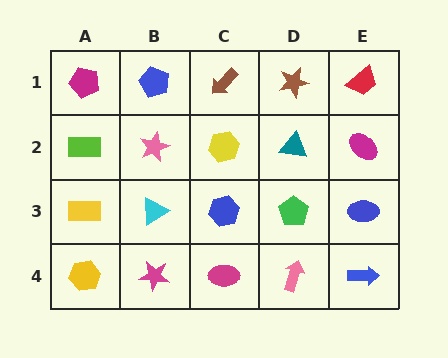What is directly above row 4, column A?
A yellow rectangle.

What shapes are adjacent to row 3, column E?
A magenta ellipse (row 2, column E), a blue arrow (row 4, column E), a green pentagon (row 3, column D).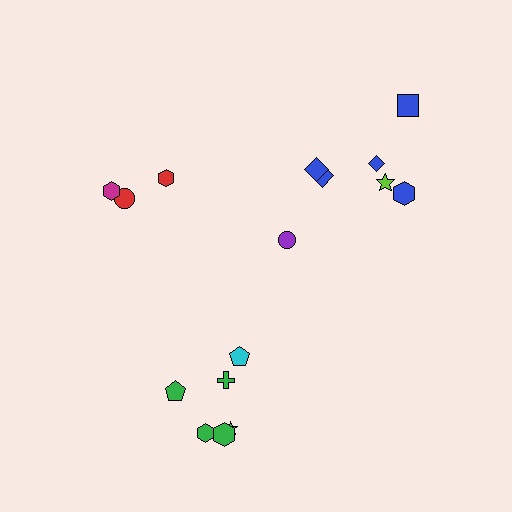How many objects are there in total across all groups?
There are 16 objects.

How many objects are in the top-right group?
There are 7 objects.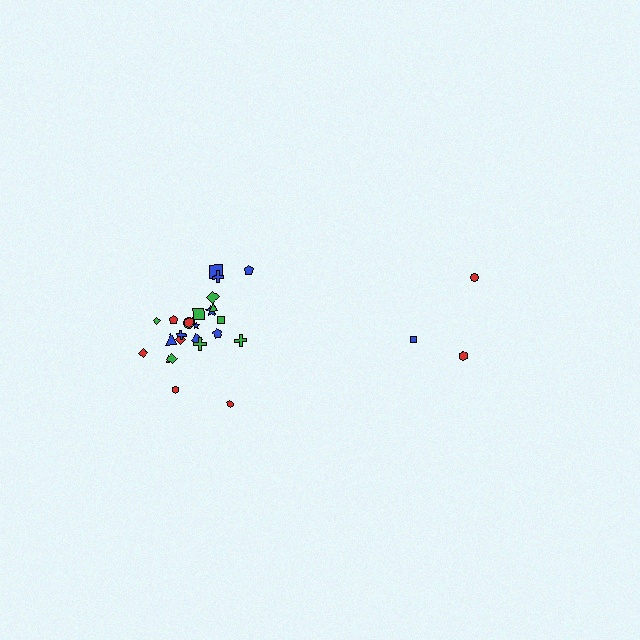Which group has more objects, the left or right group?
The left group.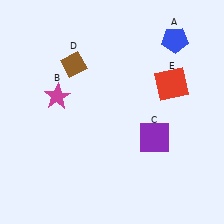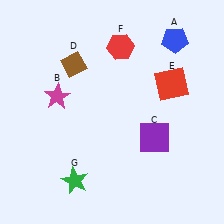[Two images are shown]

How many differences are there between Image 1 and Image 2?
There are 2 differences between the two images.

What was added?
A red hexagon (F), a green star (G) were added in Image 2.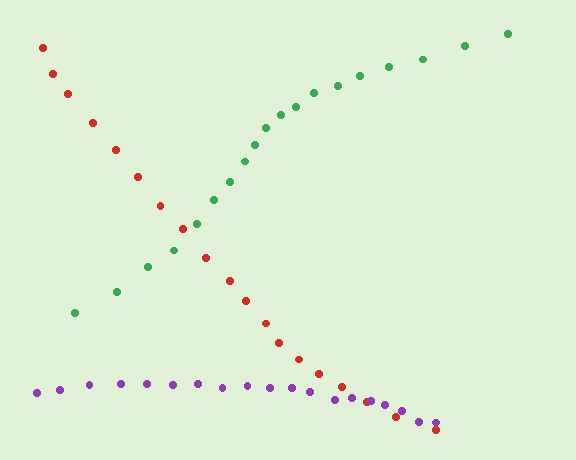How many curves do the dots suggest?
There are 3 distinct paths.